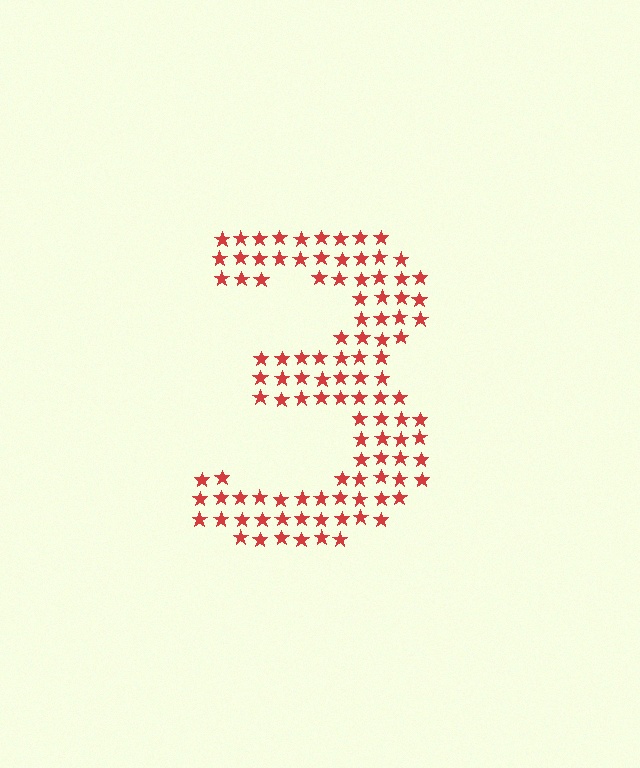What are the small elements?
The small elements are stars.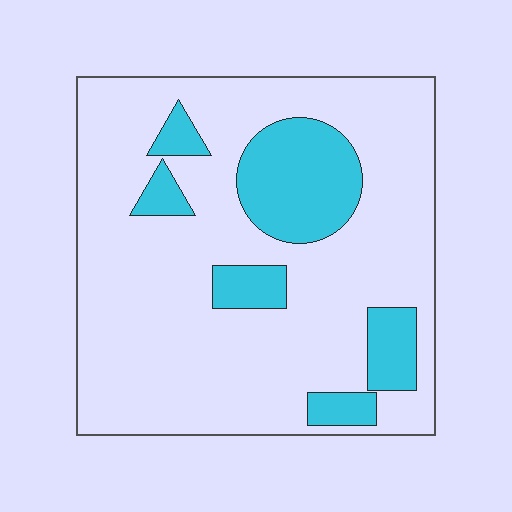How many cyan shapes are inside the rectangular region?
6.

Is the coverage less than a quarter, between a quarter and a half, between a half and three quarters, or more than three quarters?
Less than a quarter.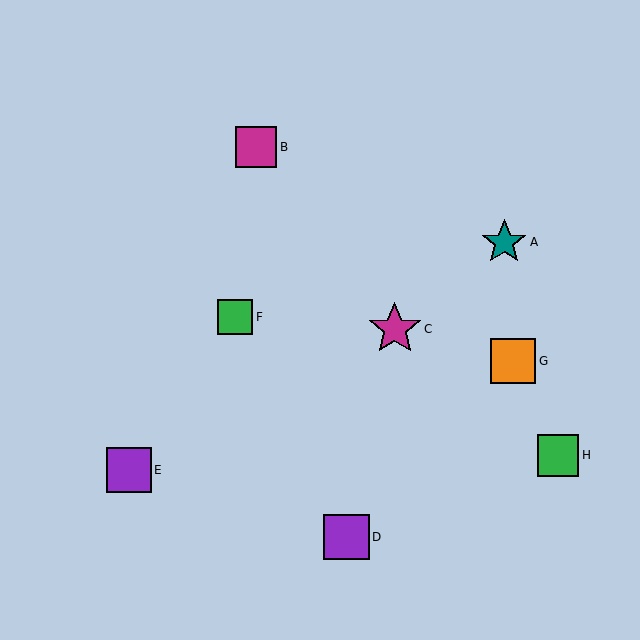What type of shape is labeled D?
Shape D is a purple square.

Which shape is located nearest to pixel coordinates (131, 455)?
The purple square (labeled E) at (129, 470) is nearest to that location.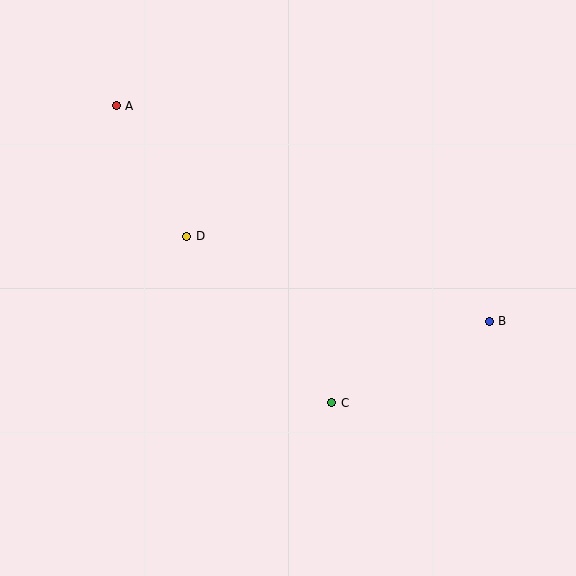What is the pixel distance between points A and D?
The distance between A and D is 148 pixels.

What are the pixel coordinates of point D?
Point D is at (187, 236).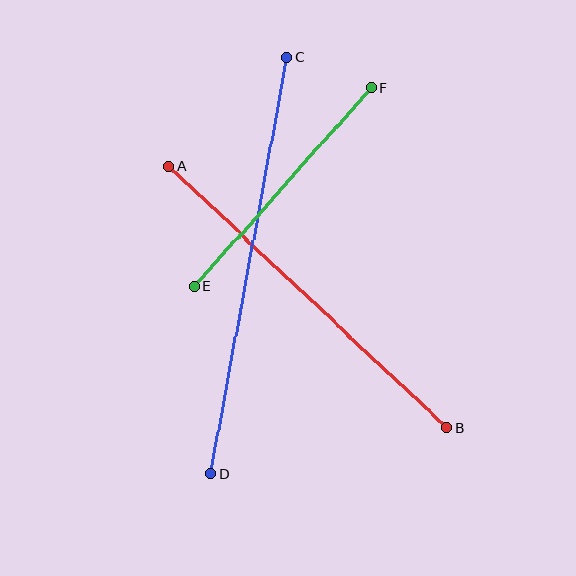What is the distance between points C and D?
The distance is approximately 424 pixels.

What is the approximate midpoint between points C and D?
The midpoint is at approximately (249, 266) pixels.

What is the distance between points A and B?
The distance is approximately 381 pixels.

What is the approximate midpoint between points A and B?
The midpoint is at approximately (308, 297) pixels.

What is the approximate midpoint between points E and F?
The midpoint is at approximately (283, 187) pixels.